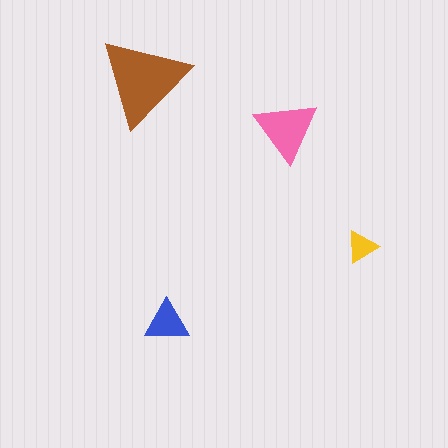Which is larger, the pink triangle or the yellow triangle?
The pink one.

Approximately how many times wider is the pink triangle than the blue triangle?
About 1.5 times wider.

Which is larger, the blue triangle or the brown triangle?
The brown one.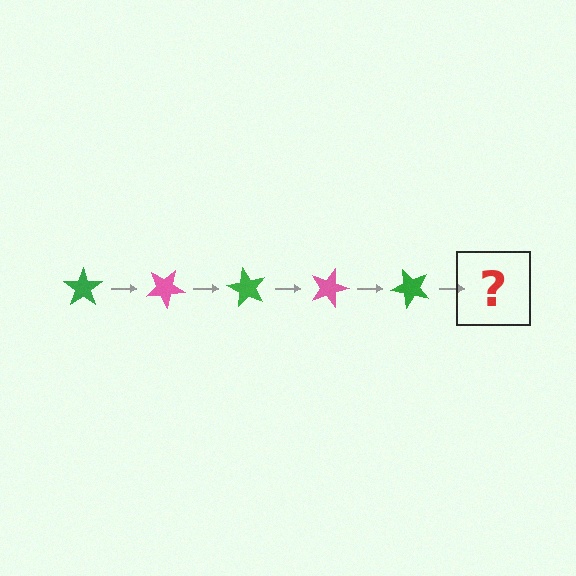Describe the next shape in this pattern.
It should be a pink star, rotated 150 degrees from the start.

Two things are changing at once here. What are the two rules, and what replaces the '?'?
The two rules are that it rotates 30 degrees each step and the color cycles through green and pink. The '?' should be a pink star, rotated 150 degrees from the start.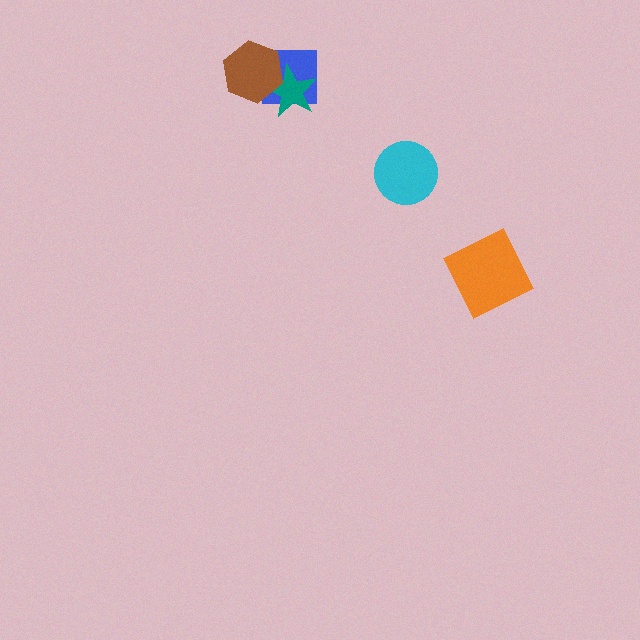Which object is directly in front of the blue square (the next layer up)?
The teal star is directly in front of the blue square.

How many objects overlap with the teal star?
2 objects overlap with the teal star.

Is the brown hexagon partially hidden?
No, no other shape covers it.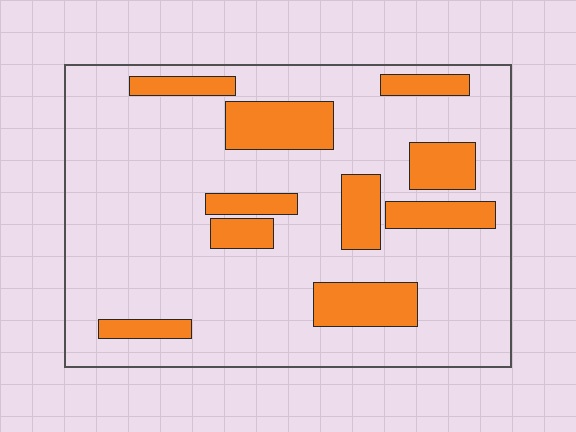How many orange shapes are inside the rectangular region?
10.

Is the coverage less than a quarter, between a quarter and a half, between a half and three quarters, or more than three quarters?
Less than a quarter.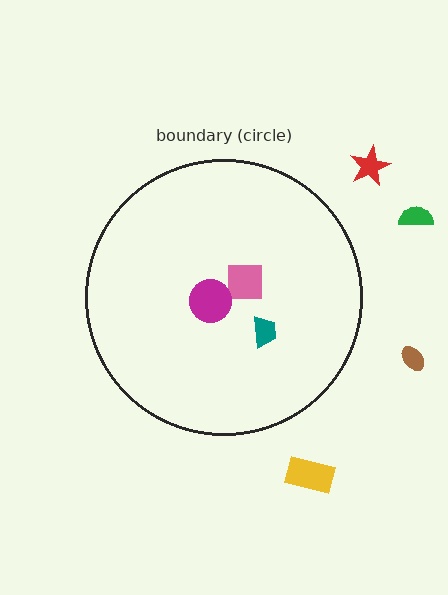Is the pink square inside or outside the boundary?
Inside.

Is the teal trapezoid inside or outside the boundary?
Inside.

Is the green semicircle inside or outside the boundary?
Outside.